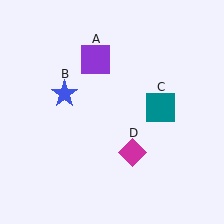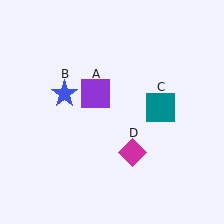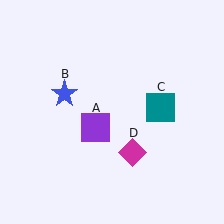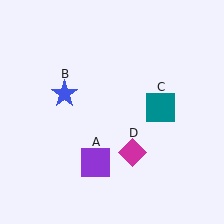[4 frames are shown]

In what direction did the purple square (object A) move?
The purple square (object A) moved down.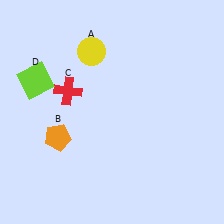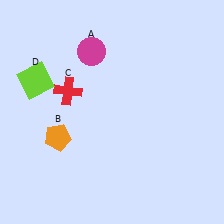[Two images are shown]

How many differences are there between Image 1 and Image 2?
There is 1 difference between the two images.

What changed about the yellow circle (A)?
In Image 1, A is yellow. In Image 2, it changed to magenta.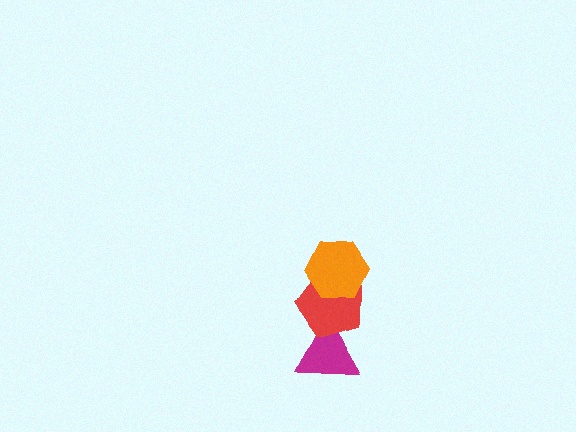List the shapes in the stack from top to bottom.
From top to bottom: the orange hexagon, the red pentagon, the magenta triangle.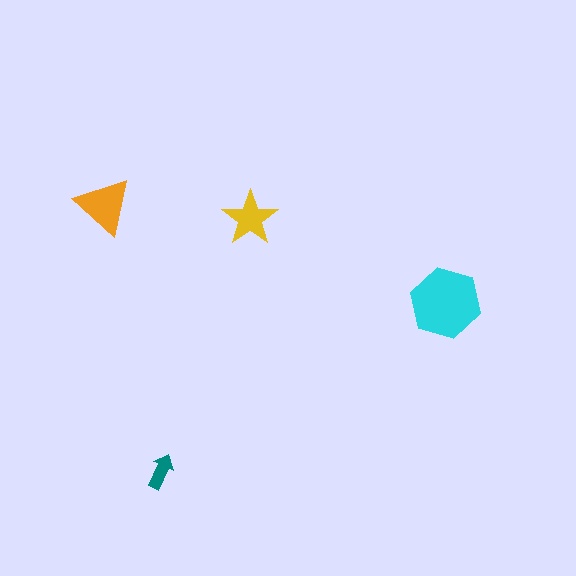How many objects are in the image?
There are 4 objects in the image.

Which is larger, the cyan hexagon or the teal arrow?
The cyan hexagon.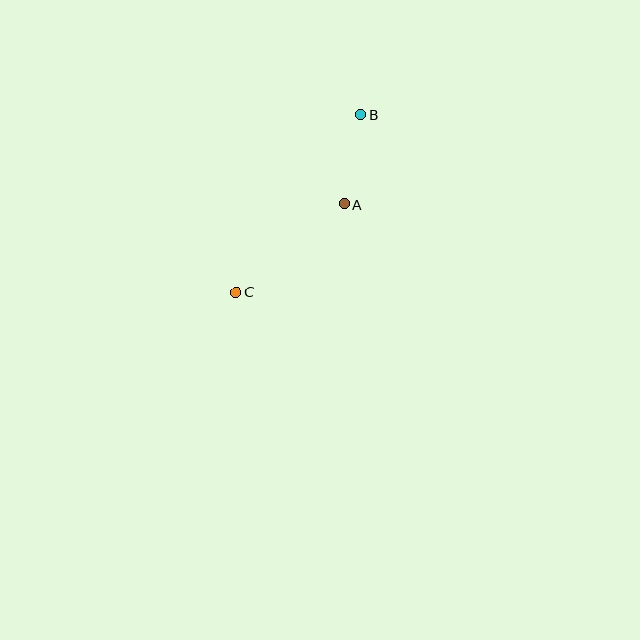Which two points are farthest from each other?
Points B and C are farthest from each other.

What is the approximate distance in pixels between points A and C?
The distance between A and C is approximately 139 pixels.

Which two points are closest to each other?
Points A and B are closest to each other.